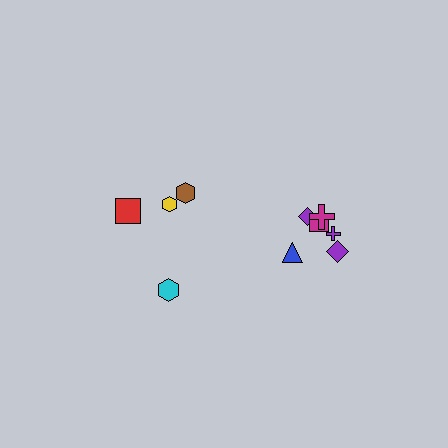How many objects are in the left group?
There are 4 objects.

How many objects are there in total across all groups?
There are 10 objects.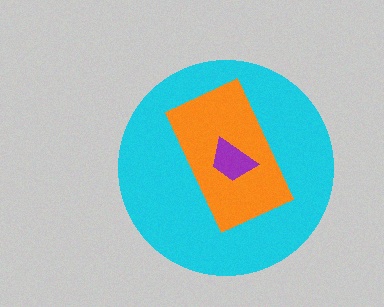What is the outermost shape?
The cyan circle.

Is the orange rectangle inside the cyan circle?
Yes.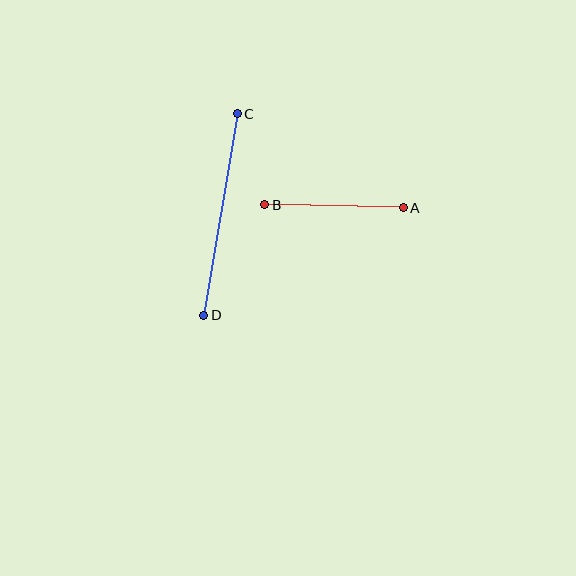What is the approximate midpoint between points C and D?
The midpoint is at approximately (220, 214) pixels.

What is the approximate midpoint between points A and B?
The midpoint is at approximately (334, 206) pixels.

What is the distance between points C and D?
The distance is approximately 204 pixels.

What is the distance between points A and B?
The distance is approximately 138 pixels.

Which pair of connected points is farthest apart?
Points C and D are farthest apart.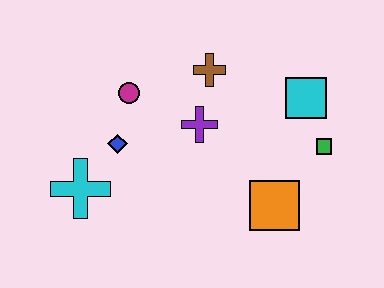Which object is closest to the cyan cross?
The blue diamond is closest to the cyan cross.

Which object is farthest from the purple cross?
The cyan cross is farthest from the purple cross.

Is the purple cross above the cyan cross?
Yes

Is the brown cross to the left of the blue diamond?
No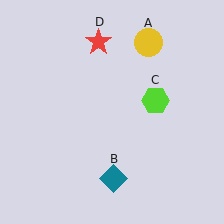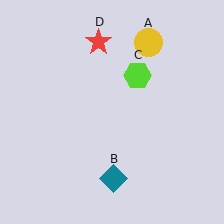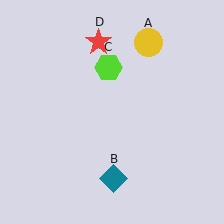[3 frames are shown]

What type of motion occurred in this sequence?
The lime hexagon (object C) rotated counterclockwise around the center of the scene.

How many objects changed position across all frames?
1 object changed position: lime hexagon (object C).